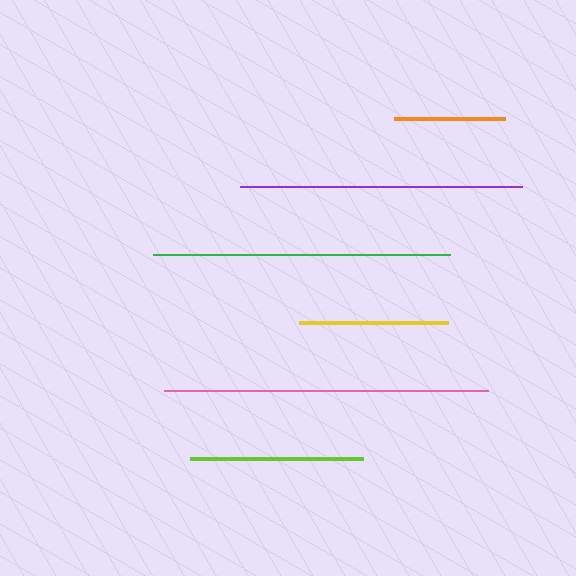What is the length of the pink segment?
The pink segment is approximately 324 pixels long.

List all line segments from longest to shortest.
From longest to shortest: pink, green, purple, lime, yellow, orange.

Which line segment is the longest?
The pink line is the longest at approximately 324 pixels.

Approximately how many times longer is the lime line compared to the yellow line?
The lime line is approximately 1.2 times the length of the yellow line.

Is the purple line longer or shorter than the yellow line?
The purple line is longer than the yellow line.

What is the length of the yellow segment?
The yellow segment is approximately 149 pixels long.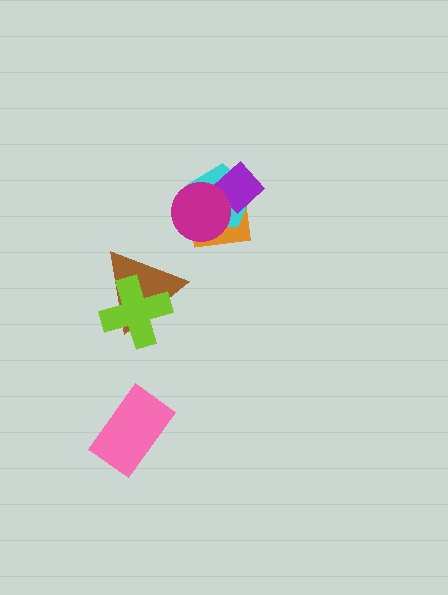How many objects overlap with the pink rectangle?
0 objects overlap with the pink rectangle.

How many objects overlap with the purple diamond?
3 objects overlap with the purple diamond.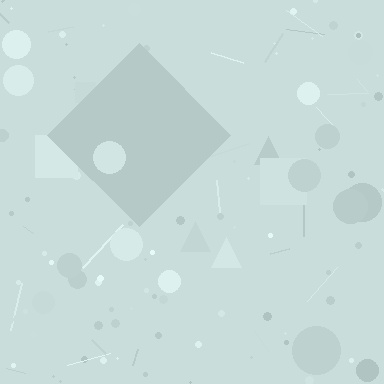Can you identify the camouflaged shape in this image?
The camouflaged shape is a diamond.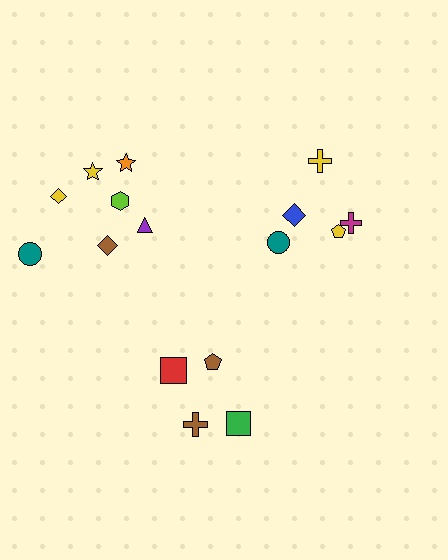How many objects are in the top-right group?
There are 5 objects.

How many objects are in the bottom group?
There are 4 objects.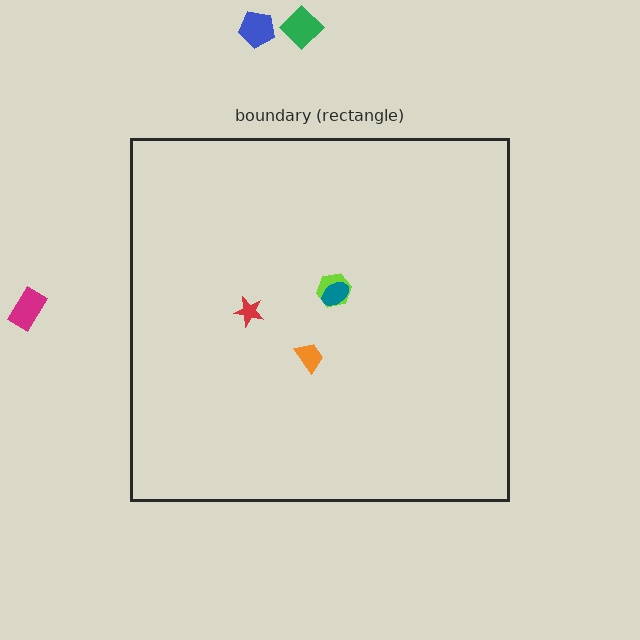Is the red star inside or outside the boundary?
Inside.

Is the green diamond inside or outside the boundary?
Outside.